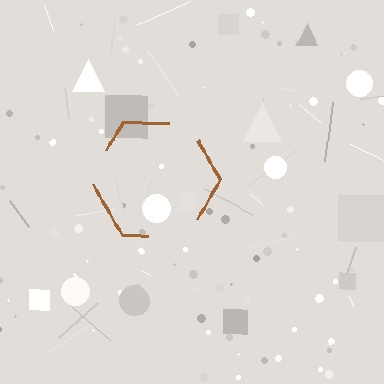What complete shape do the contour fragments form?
The contour fragments form a hexagon.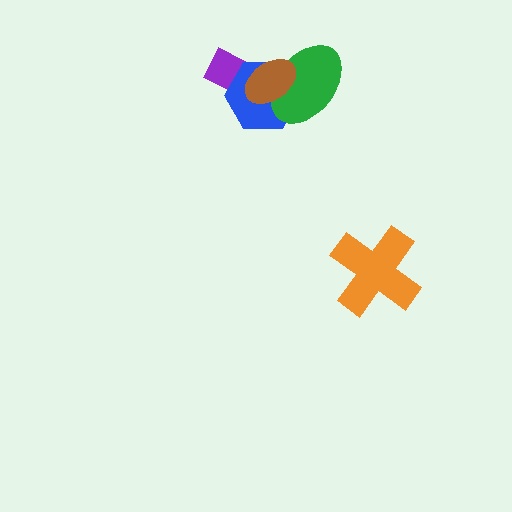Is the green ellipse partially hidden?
Yes, it is partially covered by another shape.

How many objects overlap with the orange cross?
0 objects overlap with the orange cross.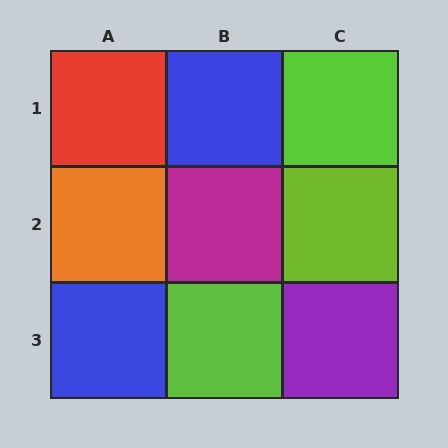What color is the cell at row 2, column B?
Magenta.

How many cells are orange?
1 cell is orange.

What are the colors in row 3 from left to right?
Blue, lime, purple.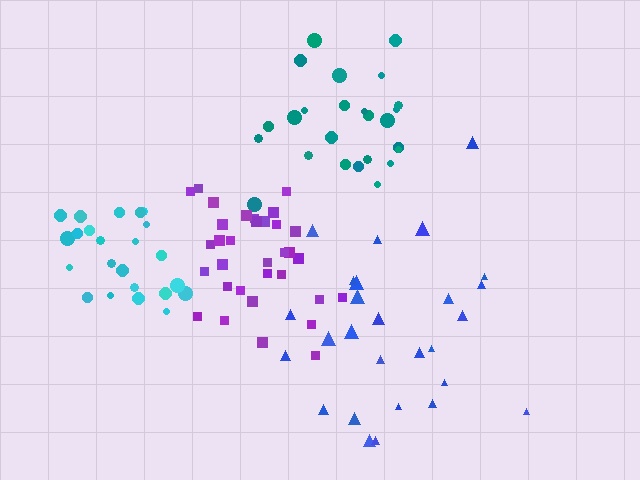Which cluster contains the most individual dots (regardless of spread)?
Purple (35).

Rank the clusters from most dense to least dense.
purple, cyan, teal, blue.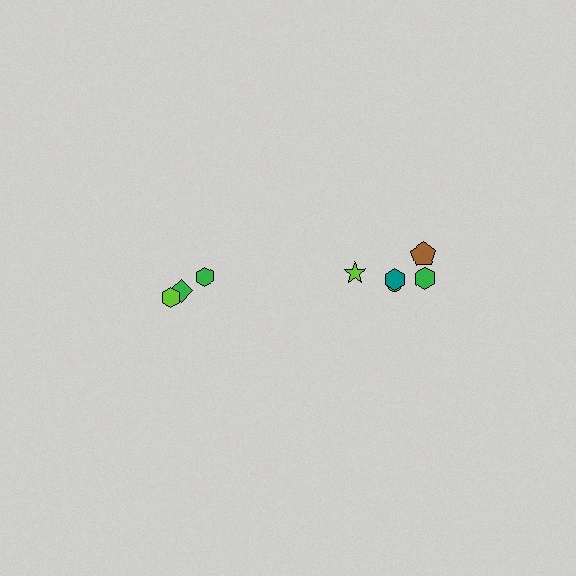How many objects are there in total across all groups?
There are 8 objects.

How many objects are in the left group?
There are 3 objects.